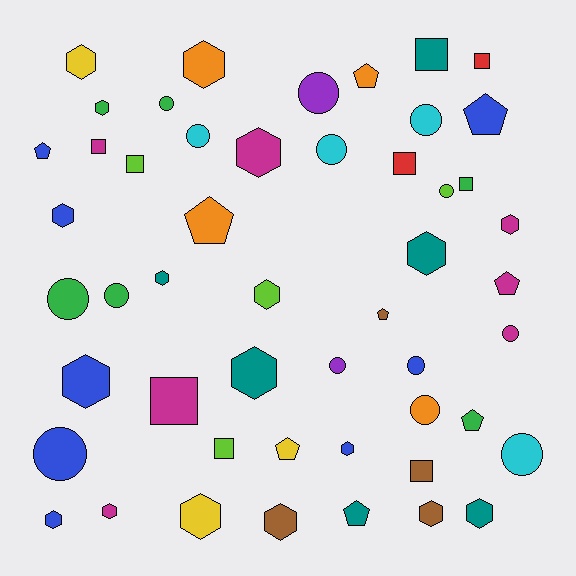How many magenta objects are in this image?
There are 7 magenta objects.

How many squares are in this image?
There are 9 squares.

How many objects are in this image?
There are 50 objects.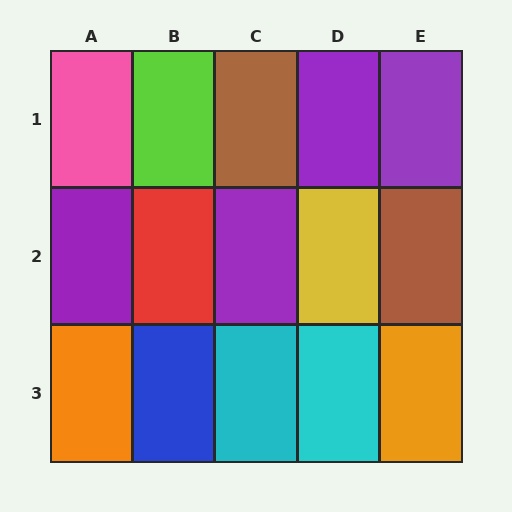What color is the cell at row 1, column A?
Pink.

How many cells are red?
1 cell is red.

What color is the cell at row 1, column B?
Lime.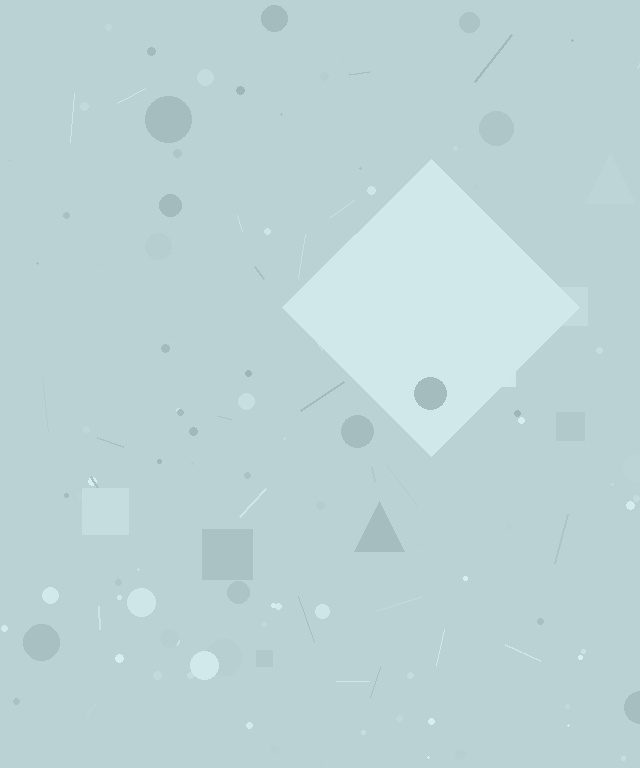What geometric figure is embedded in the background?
A diamond is embedded in the background.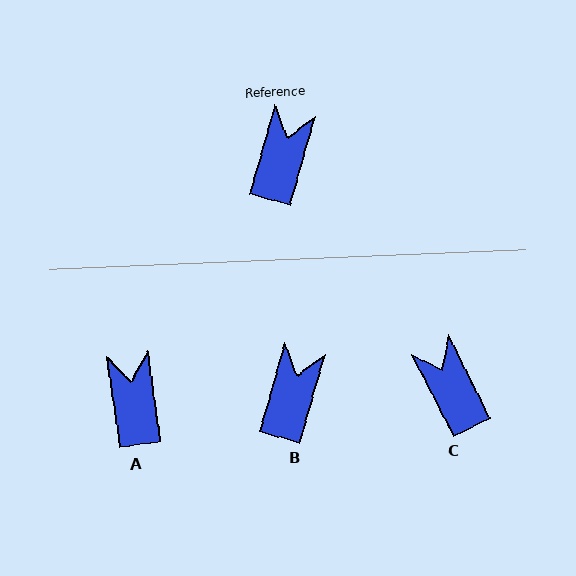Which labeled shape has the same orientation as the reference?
B.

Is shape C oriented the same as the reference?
No, it is off by about 43 degrees.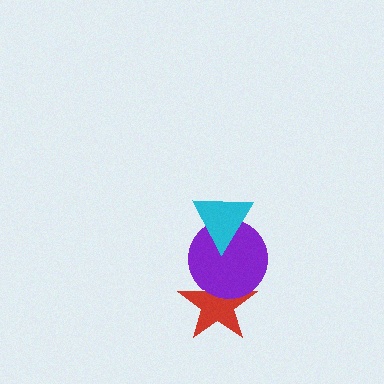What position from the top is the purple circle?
The purple circle is 2nd from the top.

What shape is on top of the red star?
The purple circle is on top of the red star.